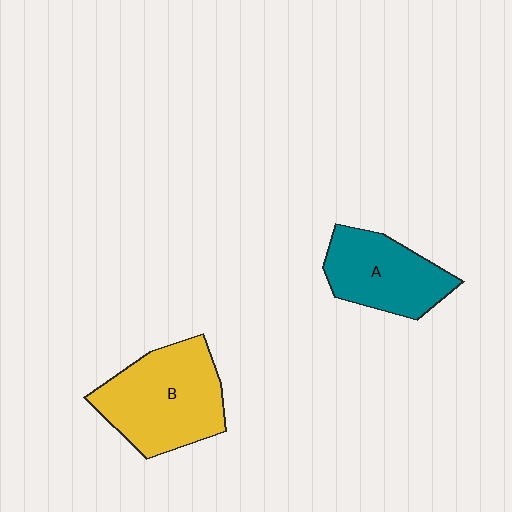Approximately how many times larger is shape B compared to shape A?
Approximately 1.3 times.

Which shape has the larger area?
Shape B (yellow).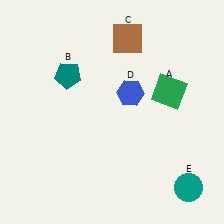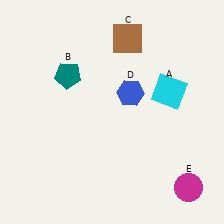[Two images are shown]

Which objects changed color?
A changed from green to cyan. E changed from teal to magenta.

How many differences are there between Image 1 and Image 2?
There are 2 differences between the two images.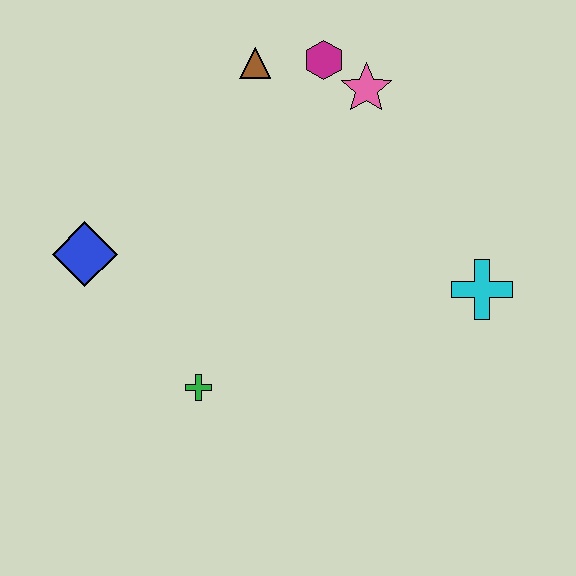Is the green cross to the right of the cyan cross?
No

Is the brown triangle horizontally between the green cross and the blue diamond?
No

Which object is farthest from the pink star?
The green cross is farthest from the pink star.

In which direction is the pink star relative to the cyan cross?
The pink star is above the cyan cross.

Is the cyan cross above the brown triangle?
No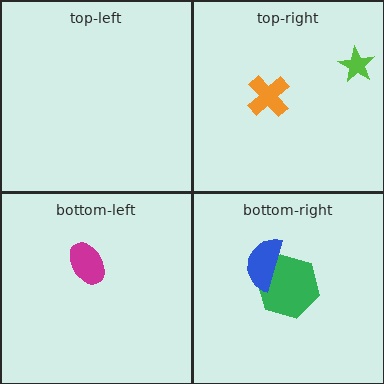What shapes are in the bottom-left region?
The magenta ellipse.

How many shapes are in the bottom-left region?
1.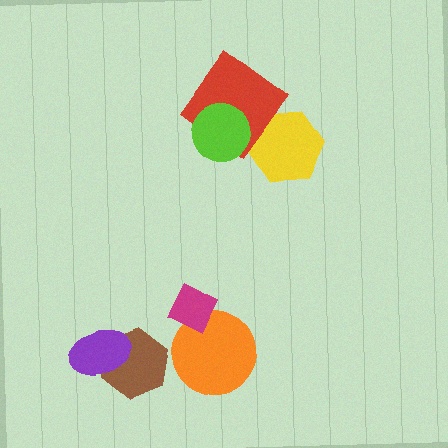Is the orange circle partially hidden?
Yes, it is partially covered by another shape.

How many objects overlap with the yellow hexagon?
1 object overlaps with the yellow hexagon.